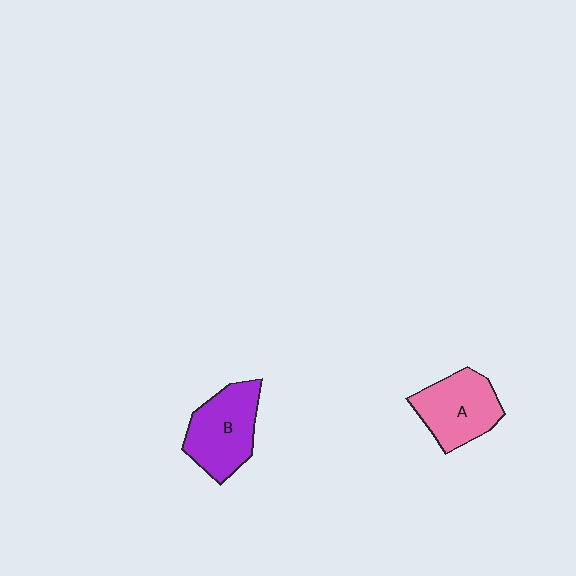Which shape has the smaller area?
Shape A (pink).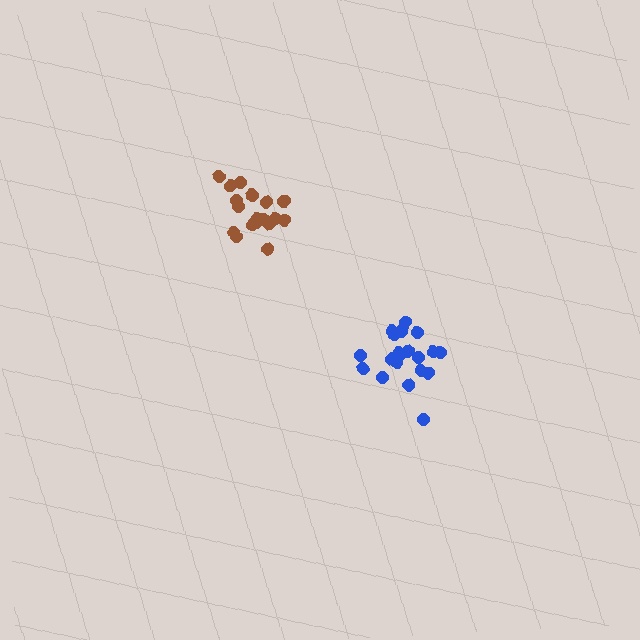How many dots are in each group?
Group 1: 19 dots, Group 2: 20 dots (39 total).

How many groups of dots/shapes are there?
There are 2 groups.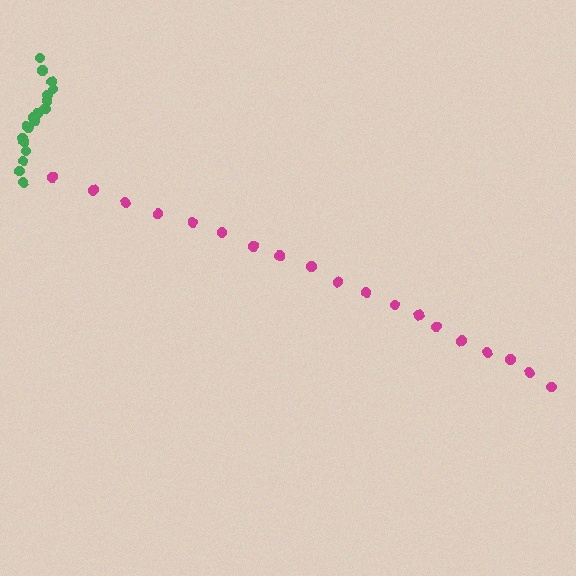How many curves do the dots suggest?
There are 2 distinct paths.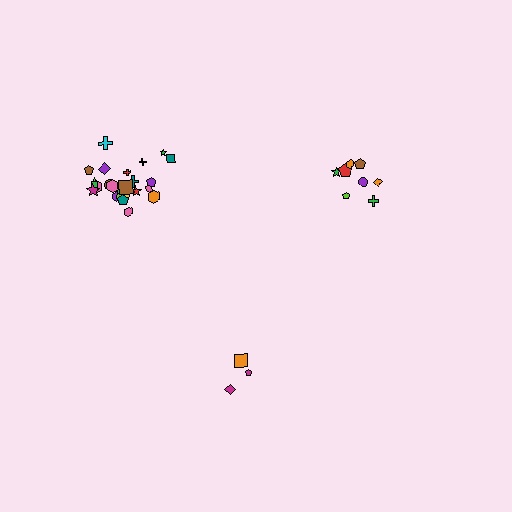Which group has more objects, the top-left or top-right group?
The top-left group.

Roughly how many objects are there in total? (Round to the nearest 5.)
Roughly 35 objects in total.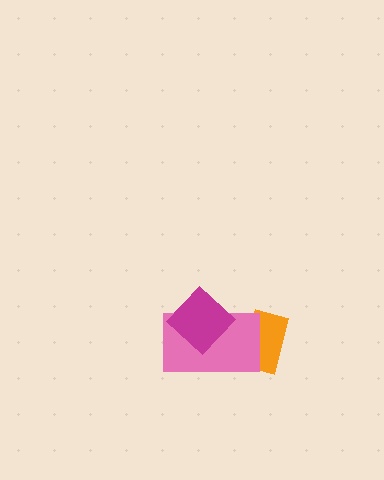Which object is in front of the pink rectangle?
The magenta diamond is in front of the pink rectangle.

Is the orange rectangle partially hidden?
Yes, it is partially covered by another shape.